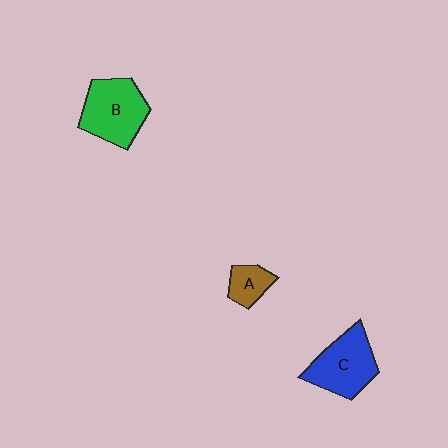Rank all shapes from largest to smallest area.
From largest to smallest: B (green), C (blue), A (brown).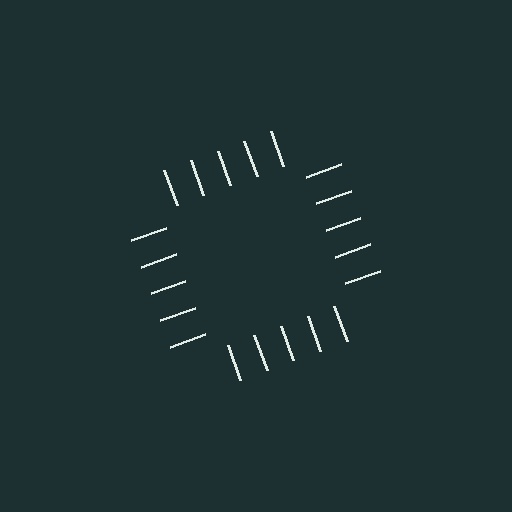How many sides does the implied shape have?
4 sides — the line-ends trace a square.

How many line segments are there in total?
20 — 5 along each of the 4 edges.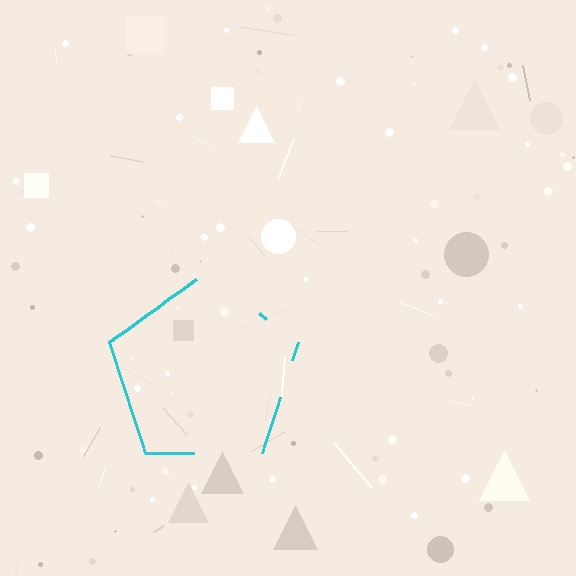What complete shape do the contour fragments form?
The contour fragments form a pentagon.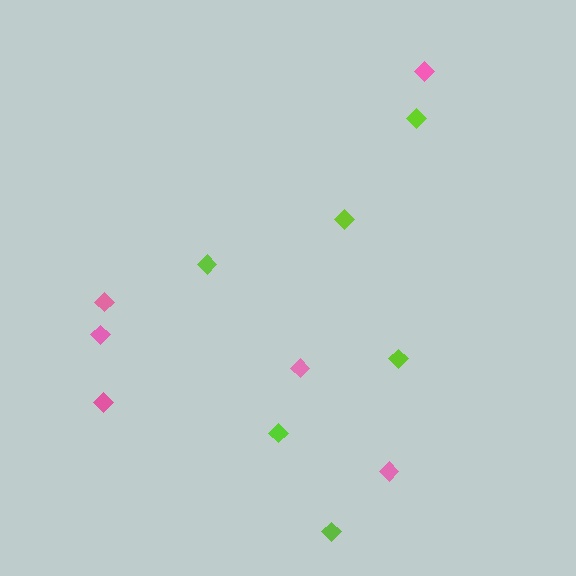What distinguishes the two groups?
There are 2 groups: one group of lime diamonds (6) and one group of pink diamonds (6).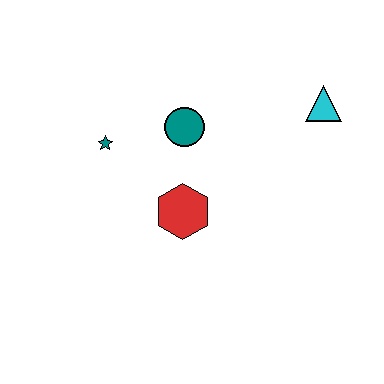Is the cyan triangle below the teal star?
No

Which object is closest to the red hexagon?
The teal circle is closest to the red hexagon.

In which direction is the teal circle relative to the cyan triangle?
The teal circle is to the left of the cyan triangle.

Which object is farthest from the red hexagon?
The cyan triangle is farthest from the red hexagon.